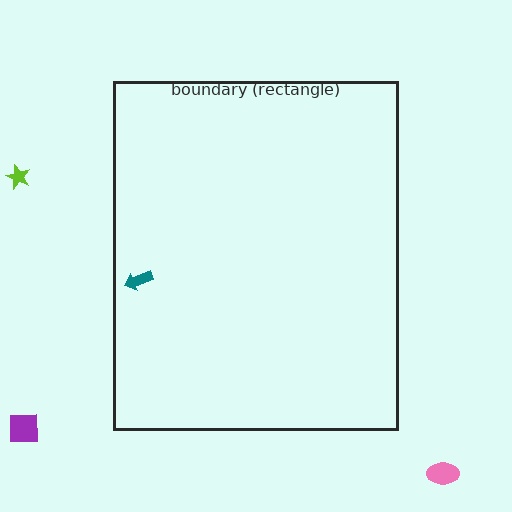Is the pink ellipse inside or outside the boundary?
Outside.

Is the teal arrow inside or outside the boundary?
Inside.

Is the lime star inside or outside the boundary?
Outside.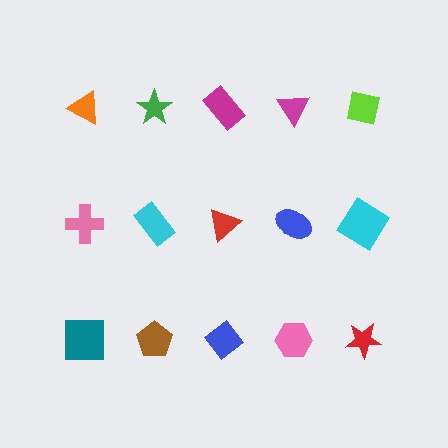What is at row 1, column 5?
A lime square.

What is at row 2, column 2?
A cyan rectangle.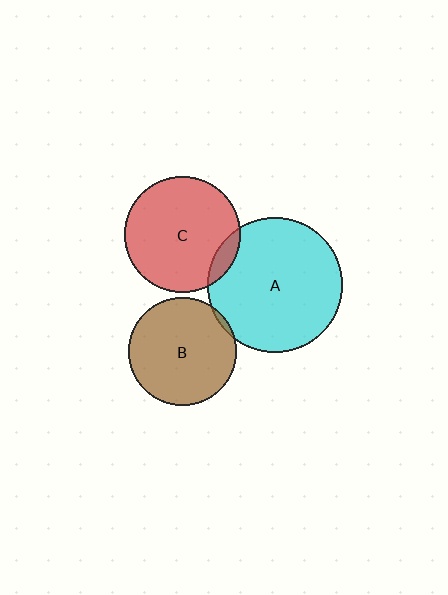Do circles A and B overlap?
Yes.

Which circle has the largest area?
Circle A (cyan).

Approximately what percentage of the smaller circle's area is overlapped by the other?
Approximately 5%.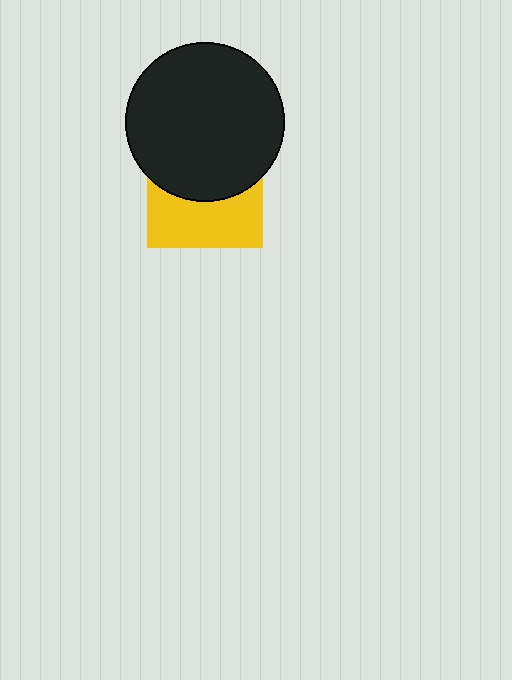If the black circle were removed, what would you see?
You would see the complete yellow square.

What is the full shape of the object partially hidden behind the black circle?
The partially hidden object is a yellow square.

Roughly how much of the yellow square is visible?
About half of it is visible (roughly 46%).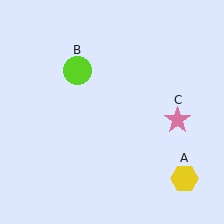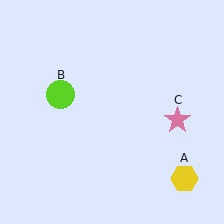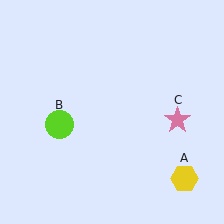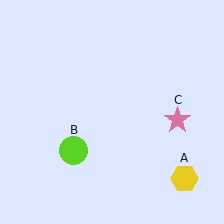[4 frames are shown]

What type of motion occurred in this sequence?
The lime circle (object B) rotated counterclockwise around the center of the scene.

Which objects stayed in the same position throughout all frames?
Yellow hexagon (object A) and pink star (object C) remained stationary.